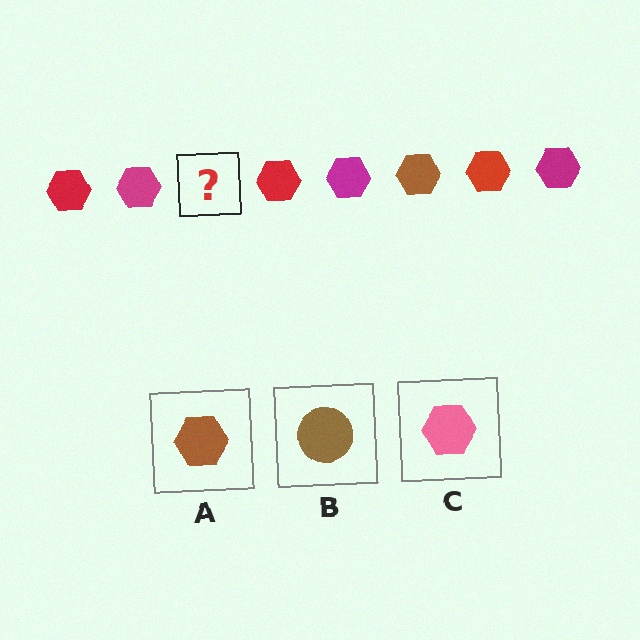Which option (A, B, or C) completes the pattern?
A.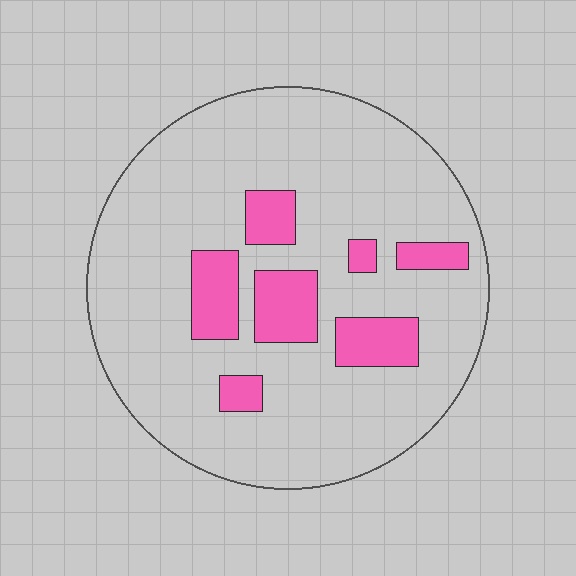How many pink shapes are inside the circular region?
7.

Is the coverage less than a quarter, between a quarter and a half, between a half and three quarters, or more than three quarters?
Less than a quarter.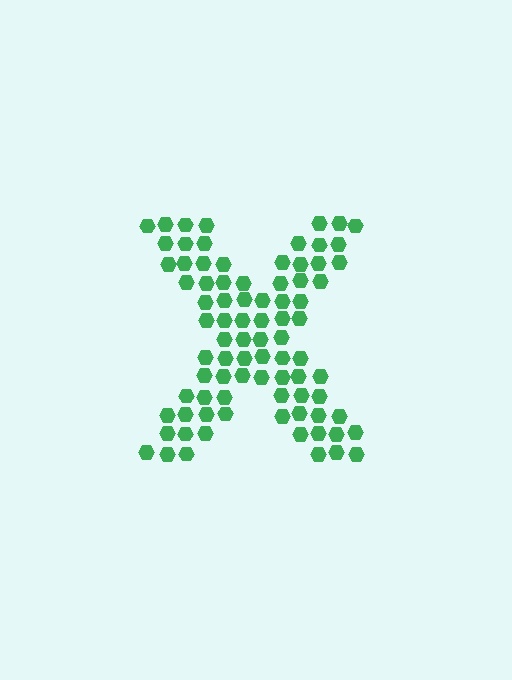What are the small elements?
The small elements are hexagons.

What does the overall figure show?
The overall figure shows the letter X.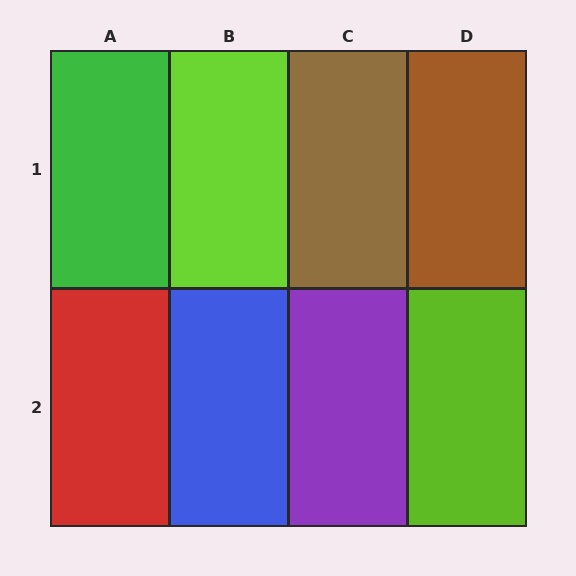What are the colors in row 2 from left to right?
Red, blue, purple, lime.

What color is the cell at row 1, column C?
Brown.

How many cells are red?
1 cell is red.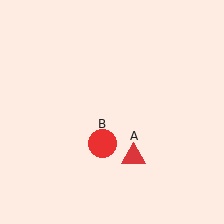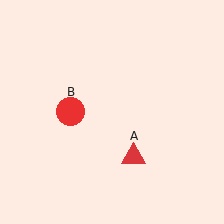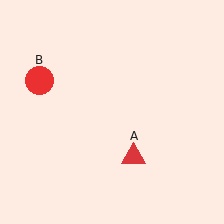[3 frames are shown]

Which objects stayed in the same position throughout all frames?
Red triangle (object A) remained stationary.